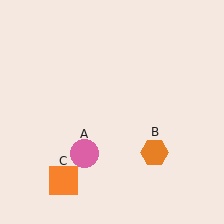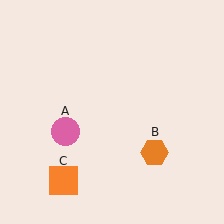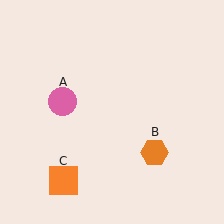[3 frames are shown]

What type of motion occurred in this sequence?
The pink circle (object A) rotated clockwise around the center of the scene.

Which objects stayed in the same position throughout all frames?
Orange hexagon (object B) and orange square (object C) remained stationary.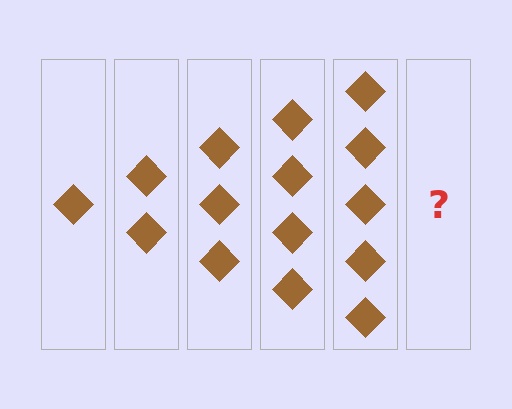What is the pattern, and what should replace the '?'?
The pattern is that each step adds one more diamond. The '?' should be 6 diamonds.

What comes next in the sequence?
The next element should be 6 diamonds.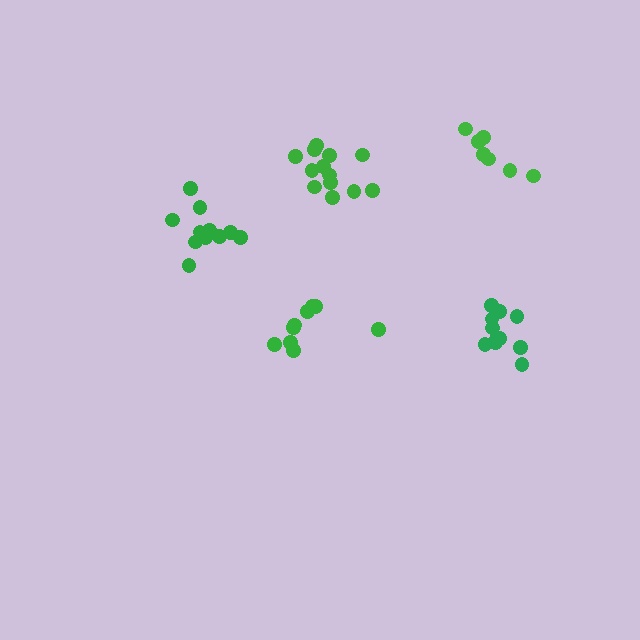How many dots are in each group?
Group 1: 11 dots, Group 2: 11 dots, Group 3: 9 dots, Group 4: 7 dots, Group 5: 13 dots (51 total).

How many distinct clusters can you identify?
There are 5 distinct clusters.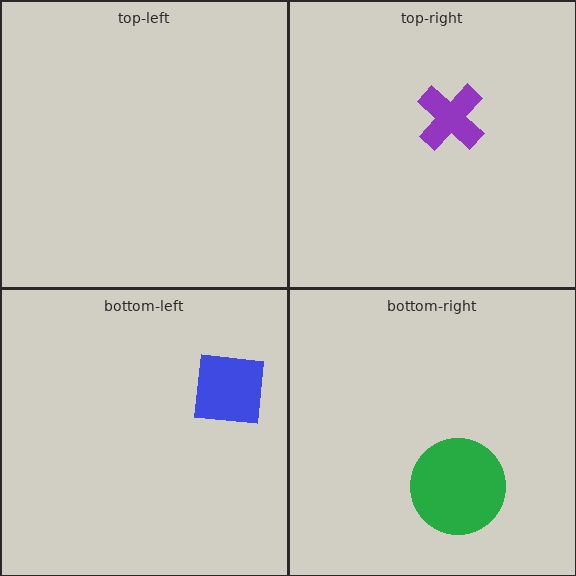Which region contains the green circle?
The bottom-right region.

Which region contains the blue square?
The bottom-left region.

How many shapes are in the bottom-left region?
1.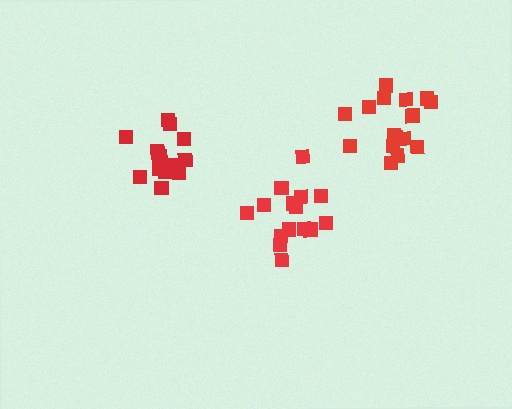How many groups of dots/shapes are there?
There are 3 groups.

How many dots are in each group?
Group 1: 15 dots, Group 2: 16 dots, Group 3: 16 dots (47 total).